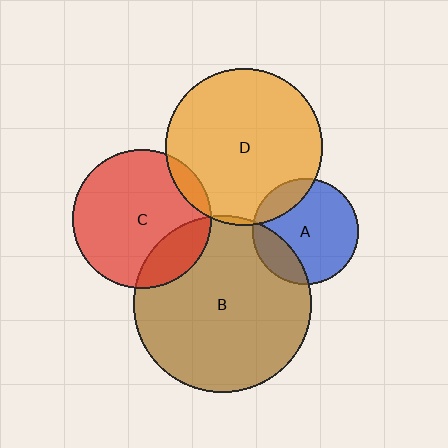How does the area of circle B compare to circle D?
Approximately 1.3 times.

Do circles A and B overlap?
Yes.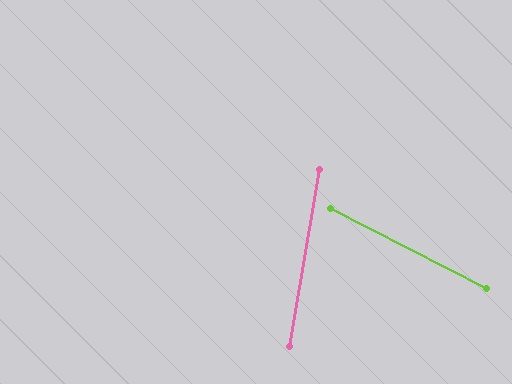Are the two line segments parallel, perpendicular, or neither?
Neither parallel nor perpendicular — they differ by about 73°.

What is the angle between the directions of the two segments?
Approximately 73 degrees.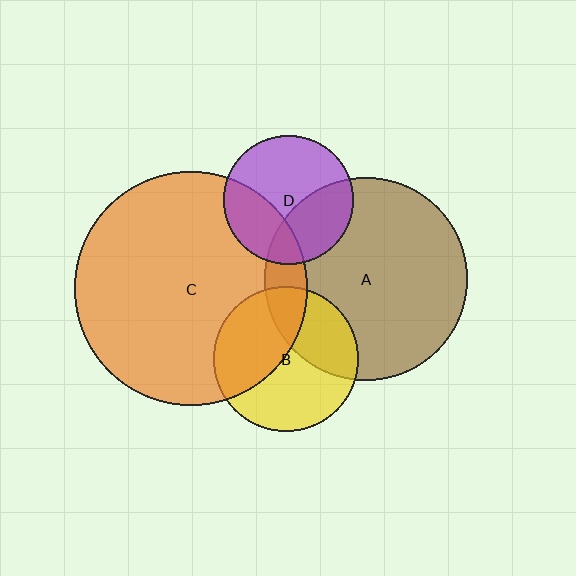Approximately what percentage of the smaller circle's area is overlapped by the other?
Approximately 35%.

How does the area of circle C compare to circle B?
Approximately 2.6 times.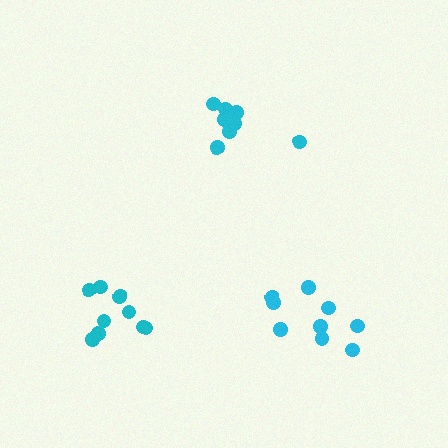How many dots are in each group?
Group 1: 8 dots, Group 2: 9 dots, Group 3: 9 dots (26 total).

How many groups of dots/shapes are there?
There are 3 groups.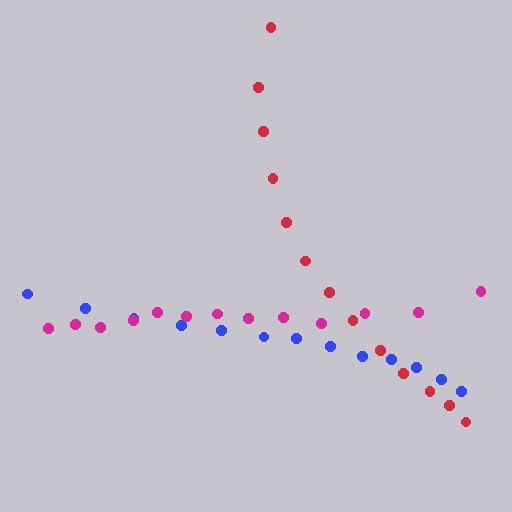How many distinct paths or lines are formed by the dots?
There are 3 distinct paths.